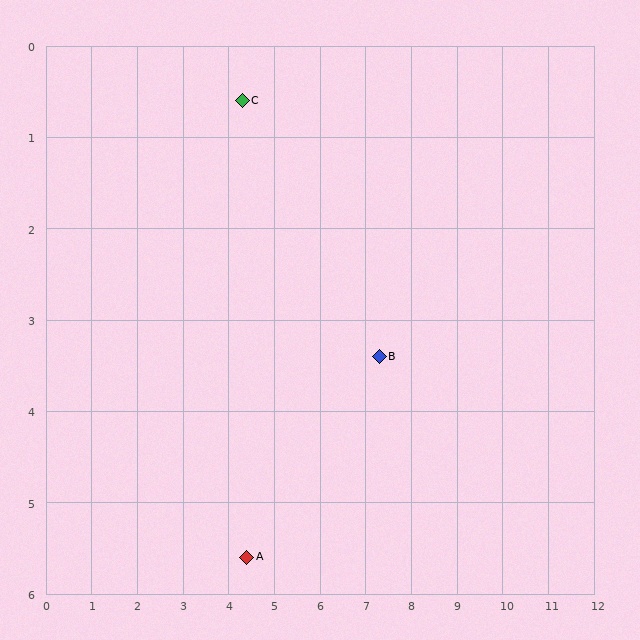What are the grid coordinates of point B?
Point B is at approximately (7.3, 3.4).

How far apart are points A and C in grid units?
Points A and C are about 5.0 grid units apart.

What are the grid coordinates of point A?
Point A is at approximately (4.4, 5.6).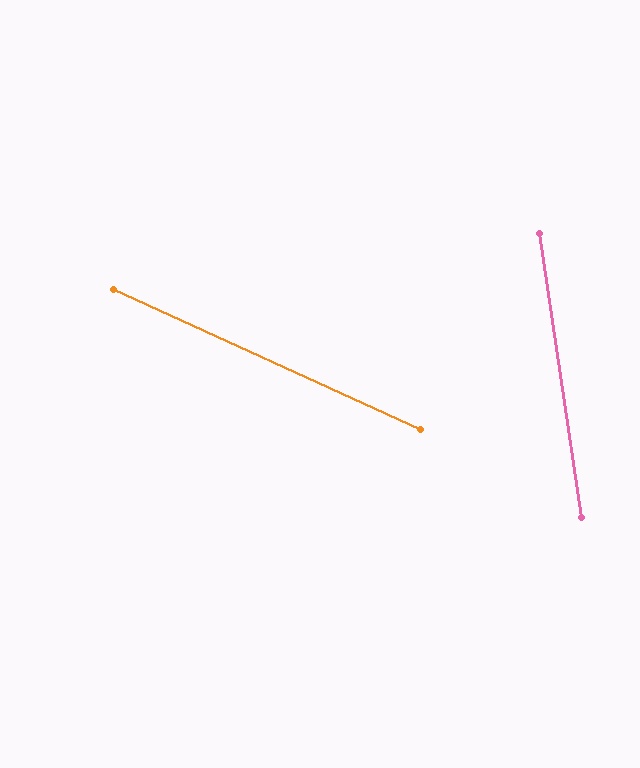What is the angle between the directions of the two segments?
Approximately 57 degrees.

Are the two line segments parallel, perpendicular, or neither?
Neither parallel nor perpendicular — they differ by about 57°.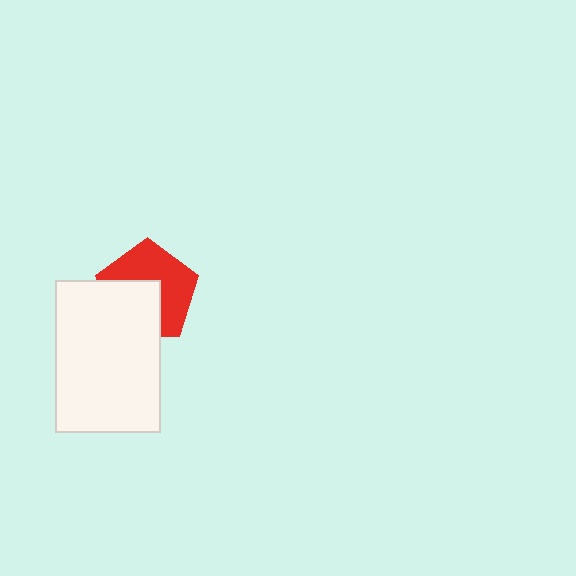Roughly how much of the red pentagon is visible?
About half of it is visible (roughly 55%).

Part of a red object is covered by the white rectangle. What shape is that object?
It is a pentagon.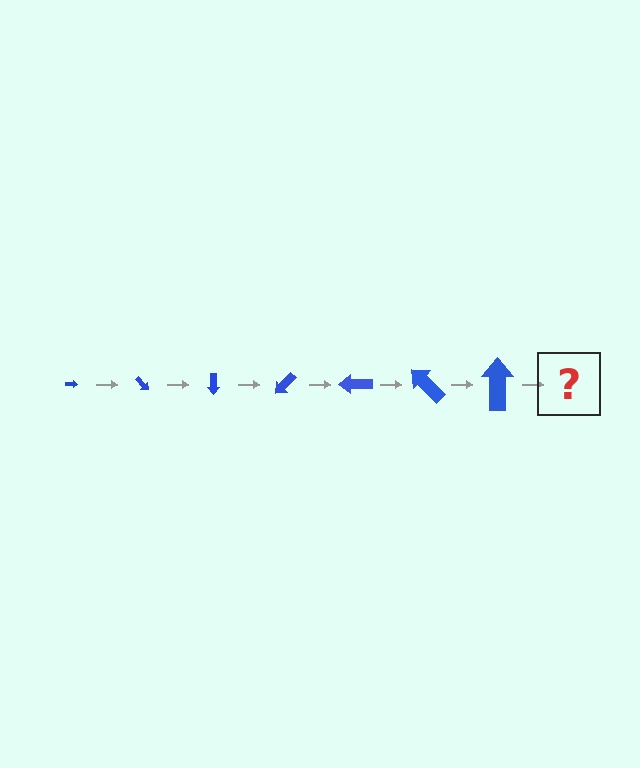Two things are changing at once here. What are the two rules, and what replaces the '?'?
The two rules are that the arrow grows larger each step and it rotates 45 degrees each step. The '?' should be an arrow, larger than the previous one and rotated 315 degrees from the start.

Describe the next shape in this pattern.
It should be an arrow, larger than the previous one and rotated 315 degrees from the start.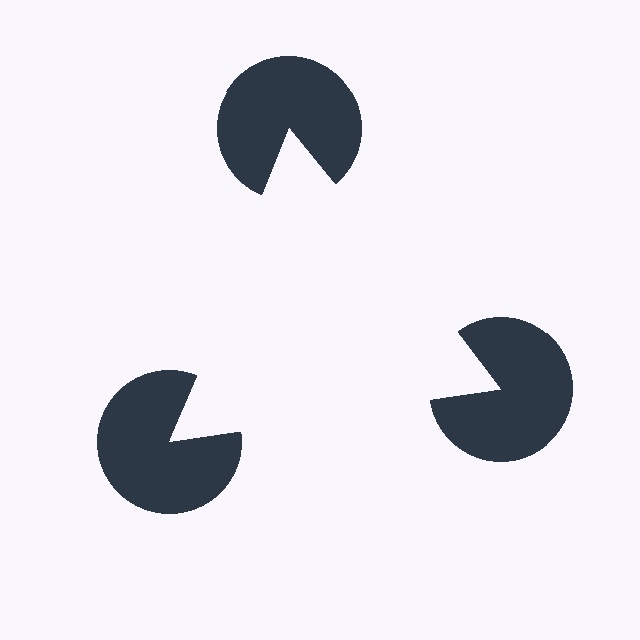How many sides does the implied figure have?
3 sides.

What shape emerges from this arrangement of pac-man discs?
An illusory triangle — its edges are inferred from the aligned wedge cuts in the pac-man discs, not physically drawn.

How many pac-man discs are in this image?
There are 3 — one at each vertex of the illusory triangle.